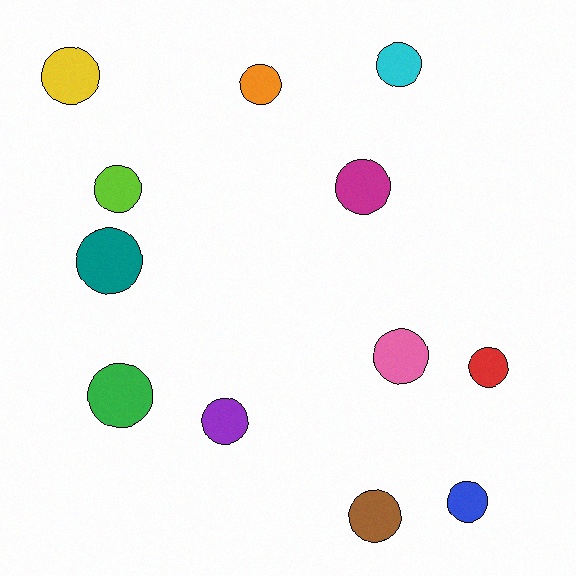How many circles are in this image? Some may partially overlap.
There are 12 circles.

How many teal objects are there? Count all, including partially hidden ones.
There is 1 teal object.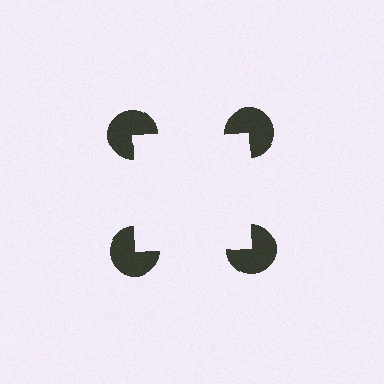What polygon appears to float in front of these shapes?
An illusory square — its edges are inferred from the aligned wedge cuts in the pac-man discs, not physically drawn.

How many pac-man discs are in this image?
There are 4 — one at each vertex of the illusory square.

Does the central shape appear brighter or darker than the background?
It typically appears slightly brighter than the background, even though no actual brightness change is drawn.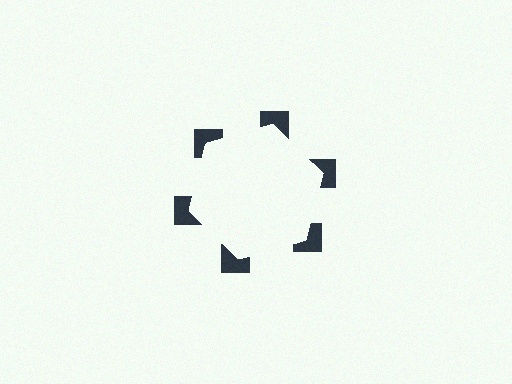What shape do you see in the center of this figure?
An illusory hexagon — its edges are inferred from the aligned wedge cuts in the notched squares, not physically drawn.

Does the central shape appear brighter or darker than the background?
It typically appears slightly brighter than the background, even though no actual brightness change is drawn.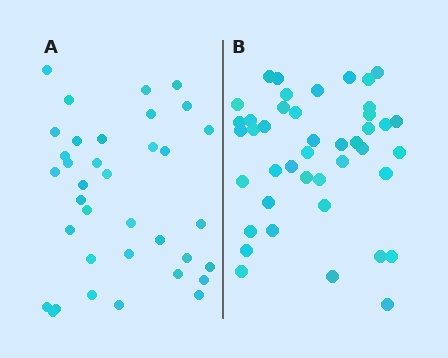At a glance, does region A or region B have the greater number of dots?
Region B (the right region) has more dots.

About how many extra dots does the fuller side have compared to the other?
Region B has roughly 8 or so more dots than region A.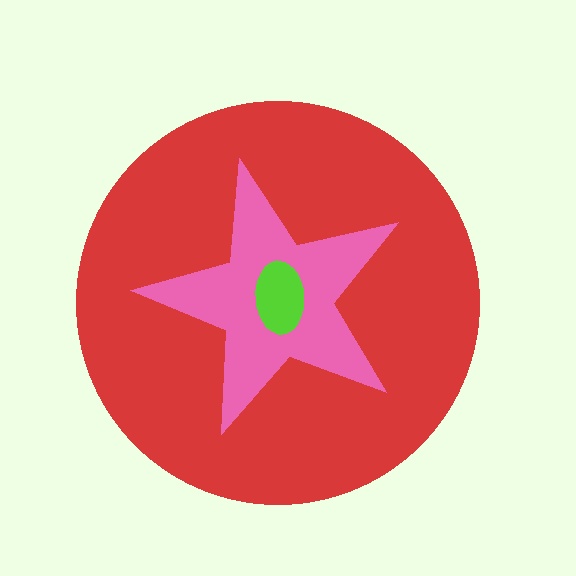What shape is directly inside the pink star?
The lime ellipse.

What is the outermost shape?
The red circle.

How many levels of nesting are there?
3.